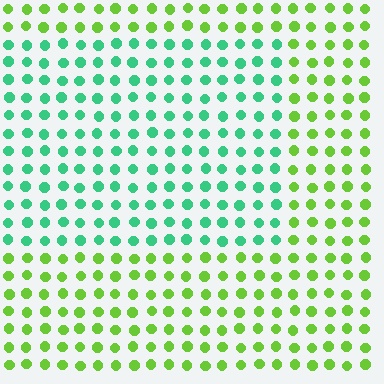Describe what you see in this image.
The image is filled with small lime elements in a uniform arrangement. A rectangle-shaped region is visible where the elements are tinted to a slightly different hue, forming a subtle color boundary.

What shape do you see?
I see a rectangle.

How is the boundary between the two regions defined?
The boundary is defined purely by a slight shift in hue (about 52 degrees). Spacing, size, and orientation are identical on both sides.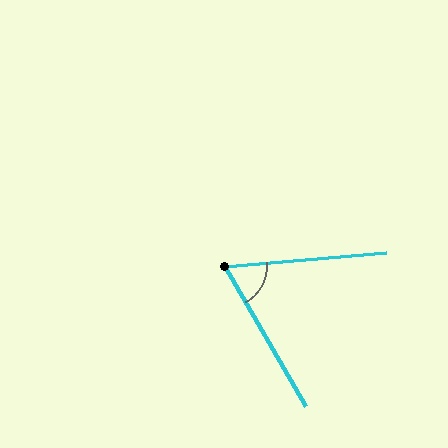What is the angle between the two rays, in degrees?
Approximately 65 degrees.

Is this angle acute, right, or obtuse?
It is acute.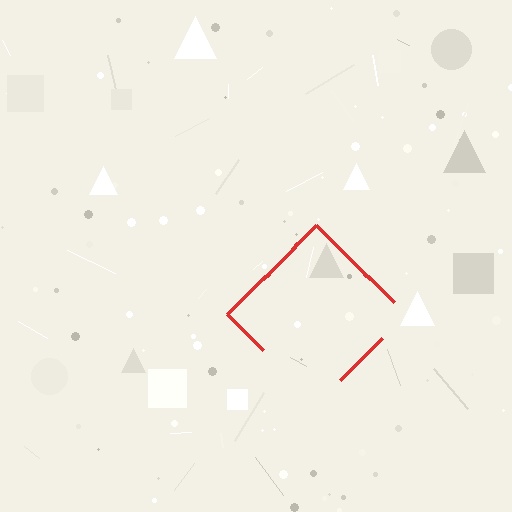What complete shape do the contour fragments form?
The contour fragments form a diamond.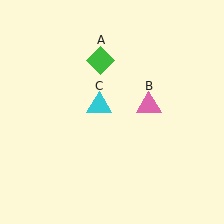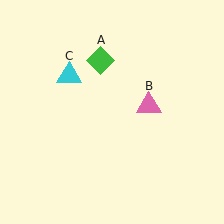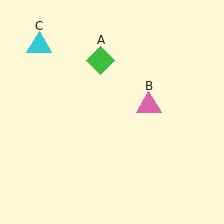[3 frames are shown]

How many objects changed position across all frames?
1 object changed position: cyan triangle (object C).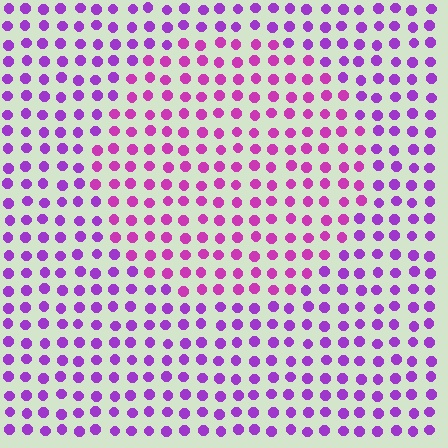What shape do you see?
I see a circle.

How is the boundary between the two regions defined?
The boundary is defined purely by a slight shift in hue (about 27 degrees). Spacing, size, and orientation are identical on both sides.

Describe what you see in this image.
The image is filled with small purple elements in a uniform arrangement. A circle-shaped region is visible where the elements are tinted to a slightly different hue, forming a subtle color boundary.